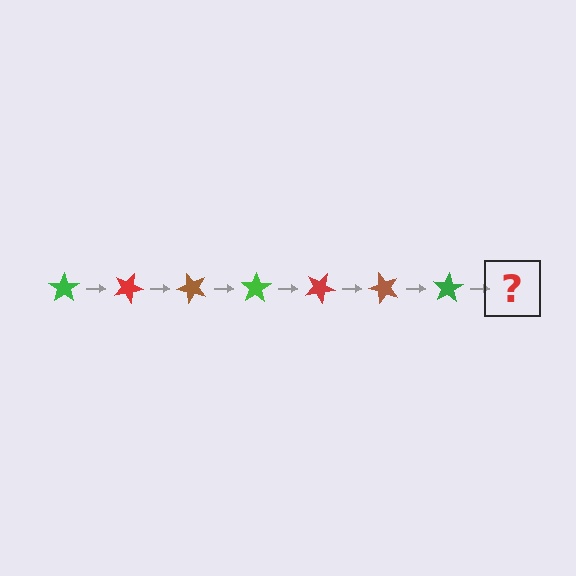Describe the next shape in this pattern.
It should be a red star, rotated 175 degrees from the start.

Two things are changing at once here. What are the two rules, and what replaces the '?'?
The two rules are that it rotates 25 degrees each step and the color cycles through green, red, and brown. The '?' should be a red star, rotated 175 degrees from the start.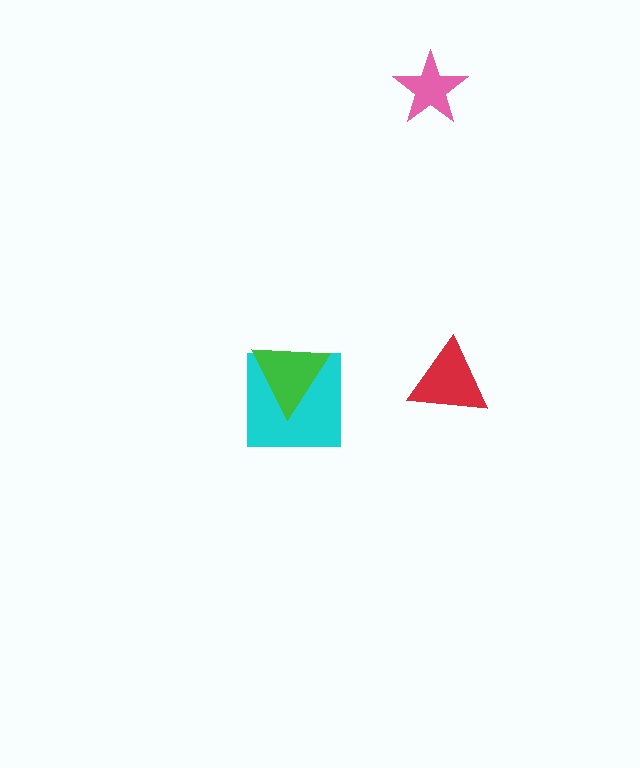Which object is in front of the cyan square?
The green triangle is in front of the cyan square.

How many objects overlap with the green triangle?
1 object overlaps with the green triangle.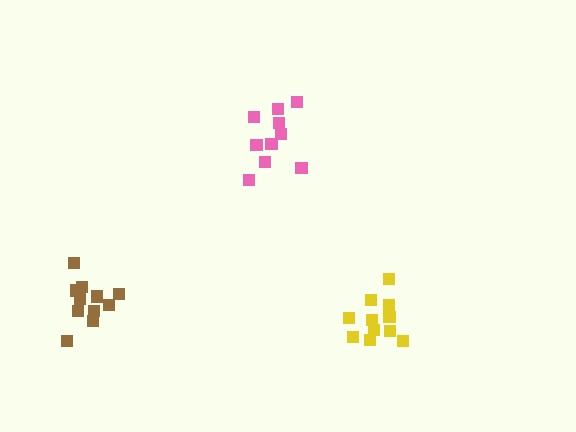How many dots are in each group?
Group 1: 12 dots, Group 2: 11 dots, Group 3: 10 dots (33 total).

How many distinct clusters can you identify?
There are 3 distinct clusters.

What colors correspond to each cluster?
The clusters are colored: brown, yellow, pink.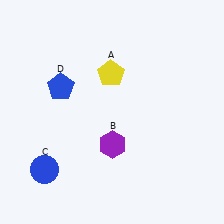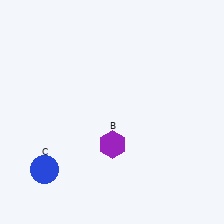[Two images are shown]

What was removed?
The blue pentagon (D), the yellow pentagon (A) were removed in Image 2.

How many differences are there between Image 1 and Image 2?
There are 2 differences between the two images.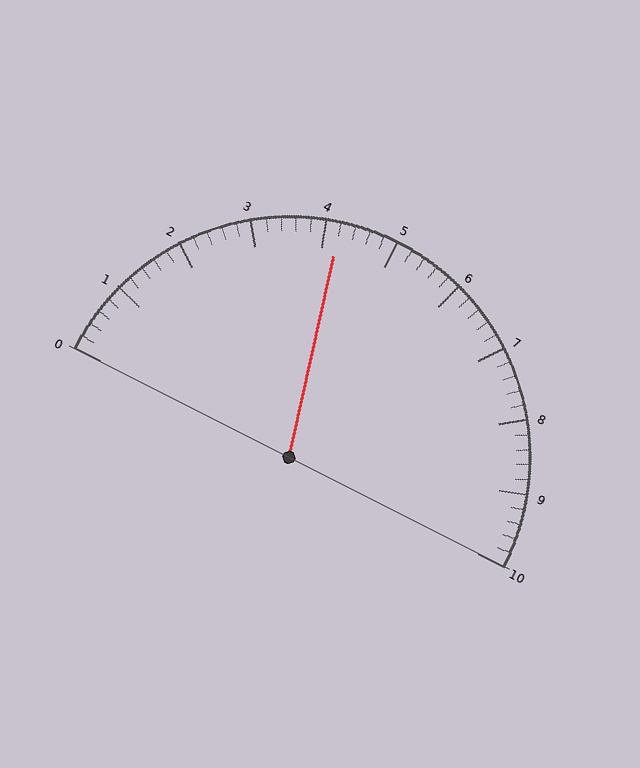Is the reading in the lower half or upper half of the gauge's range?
The reading is in the lower half of the range (0 to 10).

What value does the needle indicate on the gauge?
The needle indicates approximately 4.2.